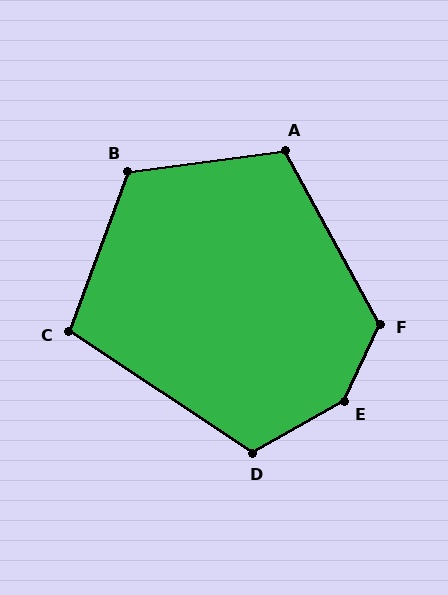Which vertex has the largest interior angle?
E, at approximately 145 degrees.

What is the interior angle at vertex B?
Approximately 118 degrees (obtuse).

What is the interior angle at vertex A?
Approximately 111 degrees (obtuse).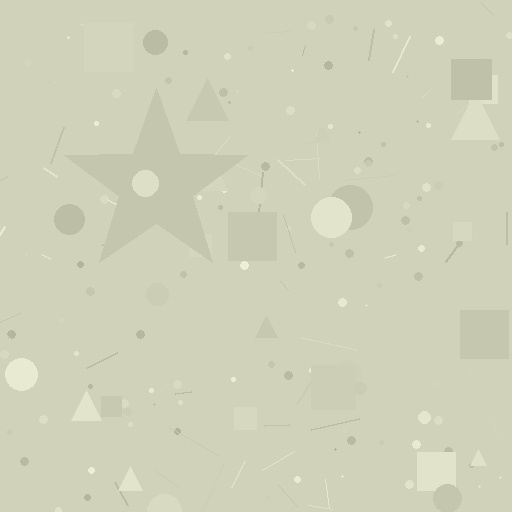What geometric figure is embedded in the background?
A star is embedded in the background.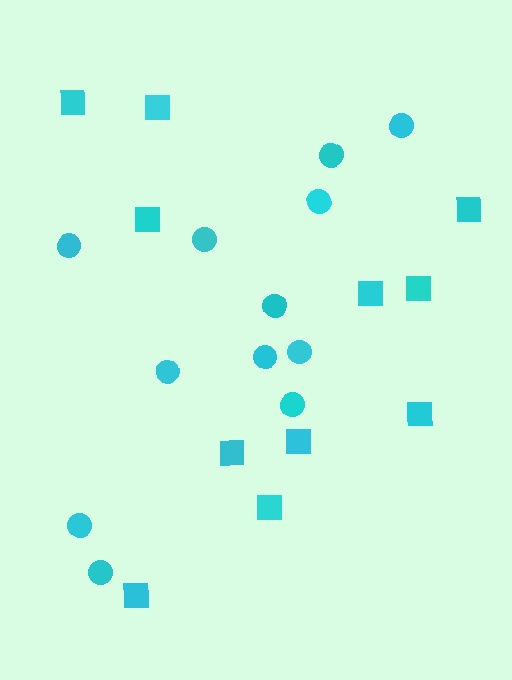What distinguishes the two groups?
There are 2 groups: one group of squares (11) and one group of circles (12).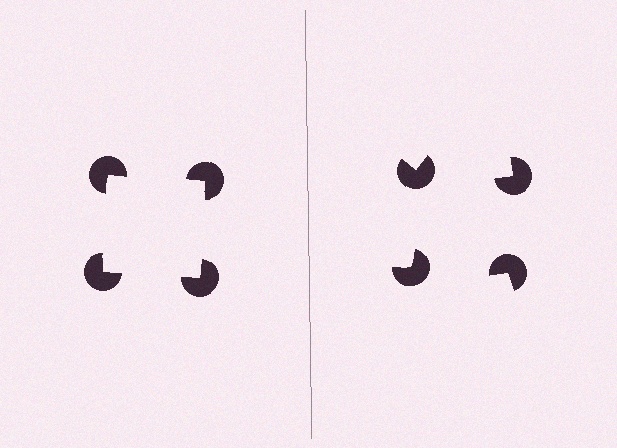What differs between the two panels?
The pac-man discs are positioned identically on both sides; only the wedge orientations differ. On the left they align to a square; on the right they are misaligned.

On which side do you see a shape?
An illusory square appears on the left side. On the right side the wedge cuts are rotated, so no coherent shape forms.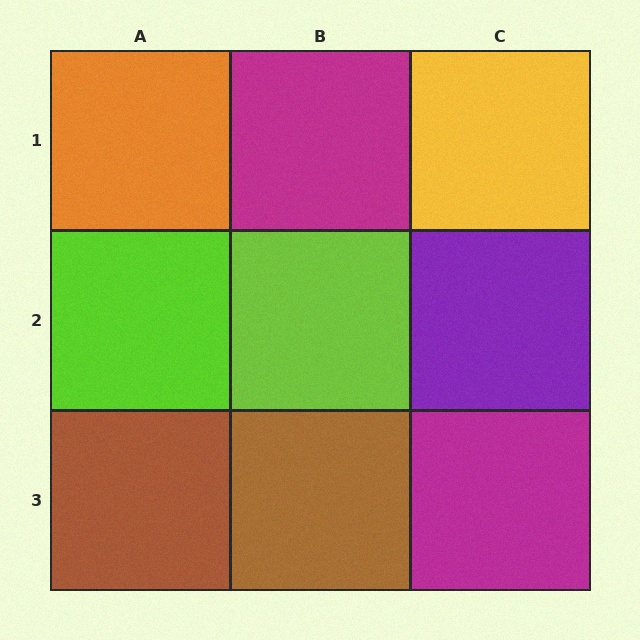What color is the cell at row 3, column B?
Brown.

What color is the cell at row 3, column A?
Brown.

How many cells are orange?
1 cell is orange.